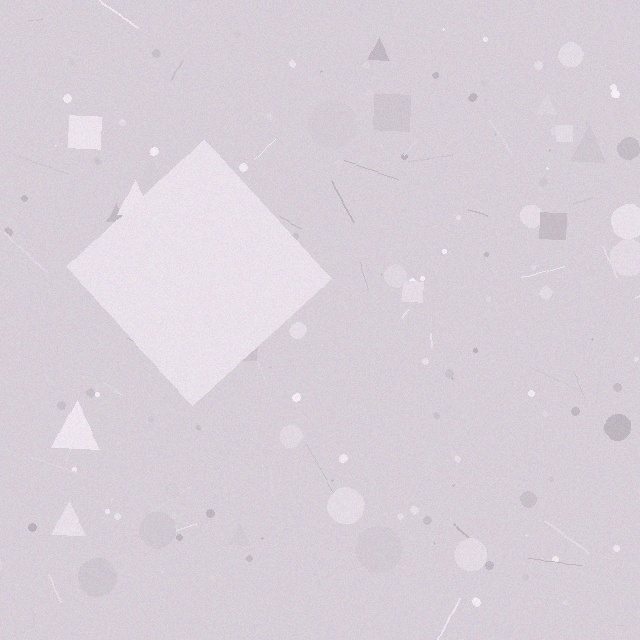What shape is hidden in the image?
A diamond is hidden in the image.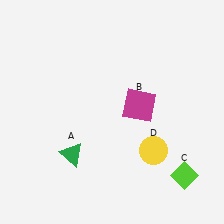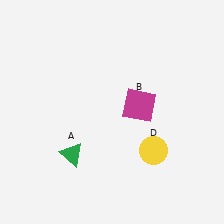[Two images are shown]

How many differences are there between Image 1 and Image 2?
There is 1 difference between the two images.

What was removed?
The lime diamond (C) was removed in Image 2.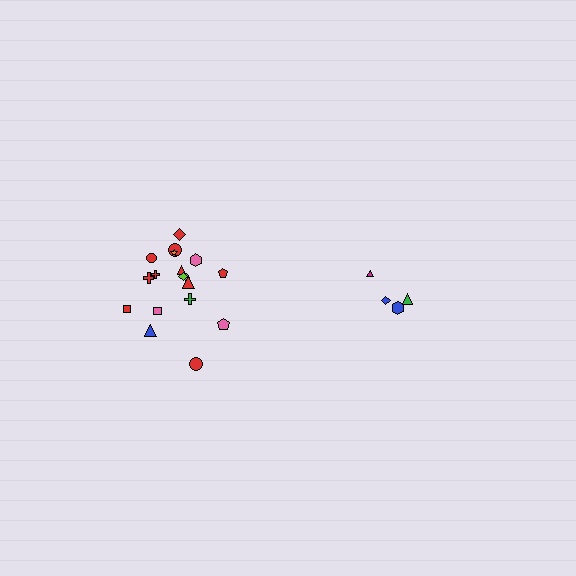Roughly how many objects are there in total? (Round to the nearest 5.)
Roughly 20 objects in total.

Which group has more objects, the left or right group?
The left group.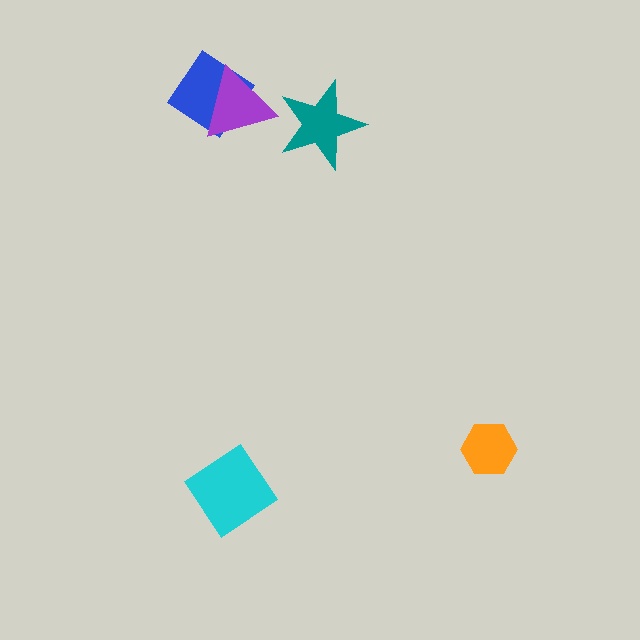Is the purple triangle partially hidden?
No, no other shape covers it.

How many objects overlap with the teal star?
0 objects overlap with the teal star.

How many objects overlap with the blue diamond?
1 object overlaps with the blue diamond.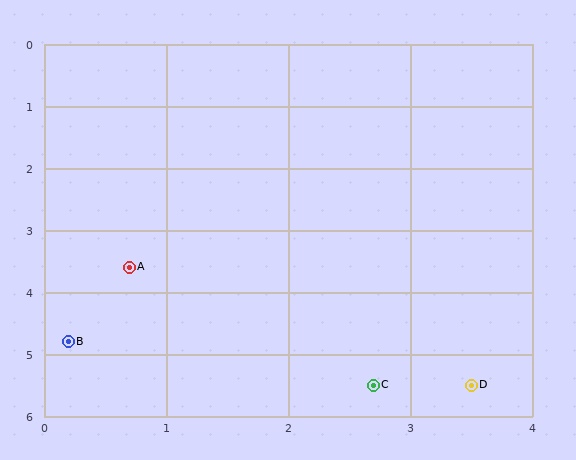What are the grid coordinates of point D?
Point D is at approximately (3.5, 5.5).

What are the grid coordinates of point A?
Point A is at approximately (0.7, 3.6).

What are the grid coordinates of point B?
Point B is at approximately (0.2, 4.8).